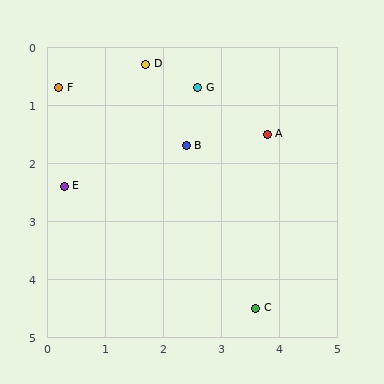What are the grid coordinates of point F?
Point F is at approximately (0.2, 0.7).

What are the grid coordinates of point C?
Point C is at approximately (3.6, 4.5).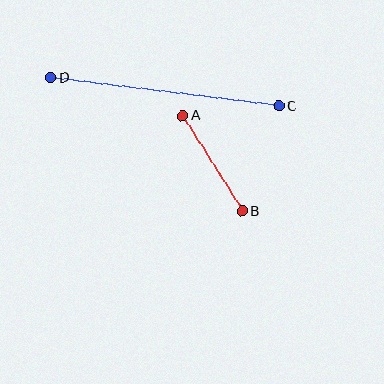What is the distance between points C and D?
The distance is approximately 230 pixels.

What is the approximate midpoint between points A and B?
The midpoint is at approximately (213, 163) pixels.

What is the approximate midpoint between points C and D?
The midpoint is at approximately (165, 92) pixels.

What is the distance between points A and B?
The distance is approximately 113 pixels.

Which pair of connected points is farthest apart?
Points C and D are farthest apart.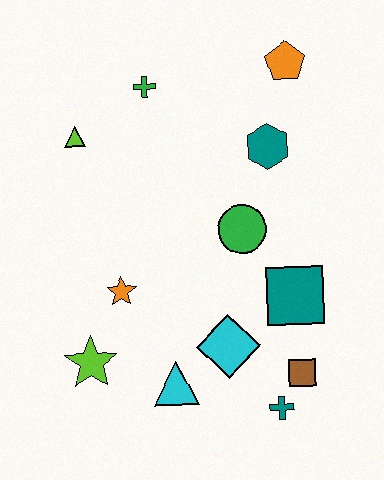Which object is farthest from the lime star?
The orange pentagon is farthest from the lime star.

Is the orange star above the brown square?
Yes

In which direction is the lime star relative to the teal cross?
The lime star is to the left of the teal cross.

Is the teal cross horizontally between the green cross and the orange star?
No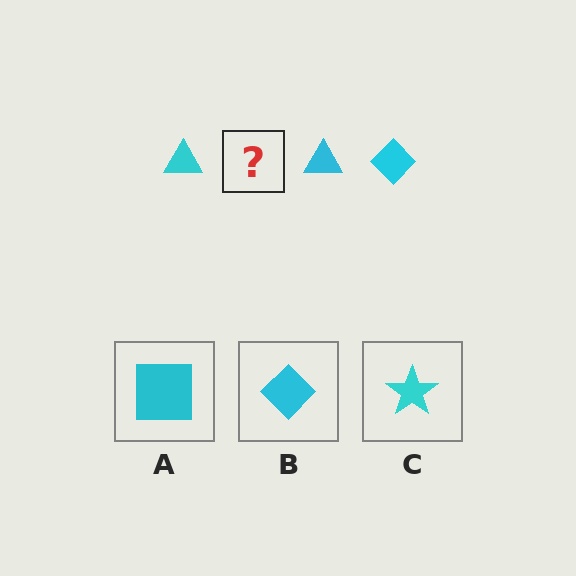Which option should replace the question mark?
Option B.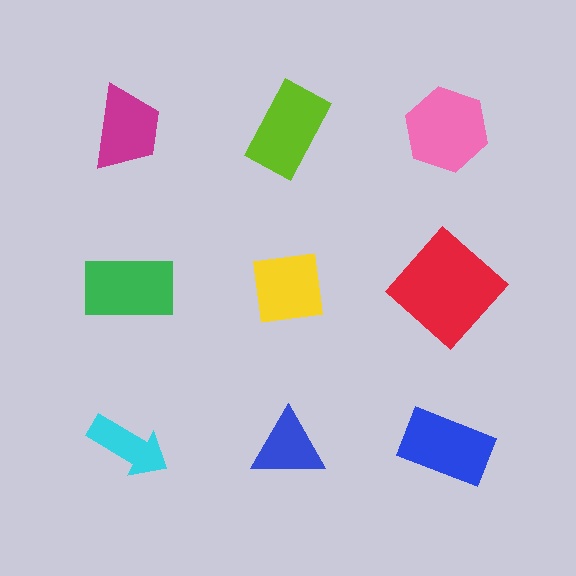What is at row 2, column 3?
A red diamond.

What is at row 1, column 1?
A magenta trapezoid.